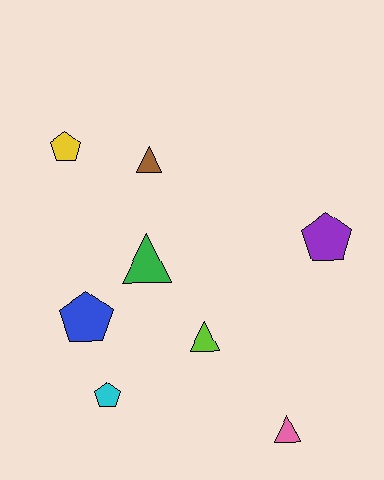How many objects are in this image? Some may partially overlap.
There are 8 objects.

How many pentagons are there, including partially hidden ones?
There are 4 pentagons.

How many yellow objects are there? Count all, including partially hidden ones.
There is 1 yellow object.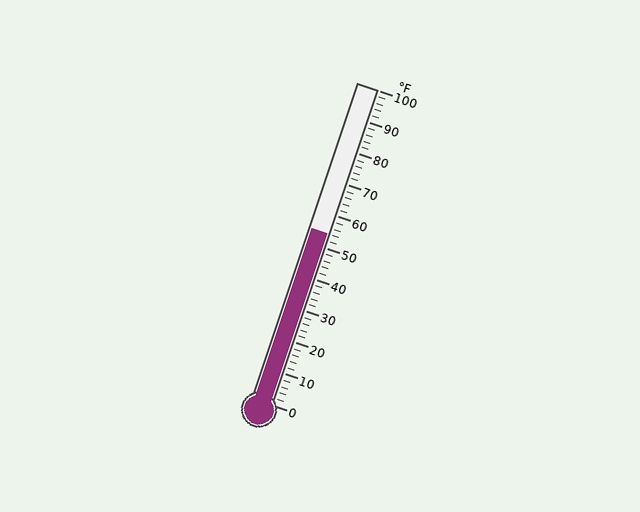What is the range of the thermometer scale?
The thermometer scale ranges from 0°F to 100°F.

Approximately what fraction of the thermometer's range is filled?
The thermometer is filled to approximately 55% of its range.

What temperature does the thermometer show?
The thermometer shows approximately 54°F.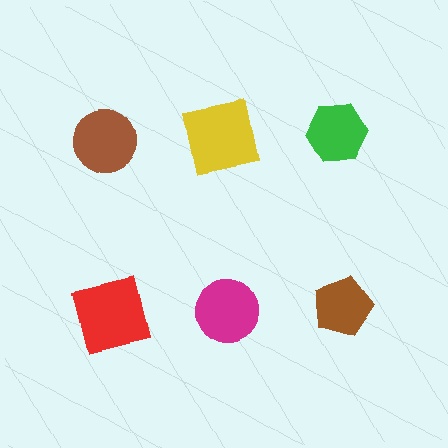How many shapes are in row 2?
3 shapes.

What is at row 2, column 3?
A brown pentagon.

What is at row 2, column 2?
A magenta circle.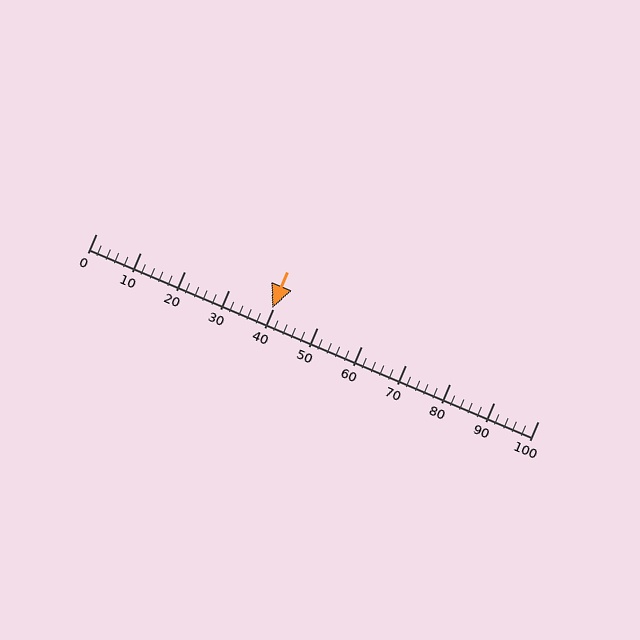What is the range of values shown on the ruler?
The ruler shows values from 0 to 100.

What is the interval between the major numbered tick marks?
The major tick marks are spaced 10 units apart.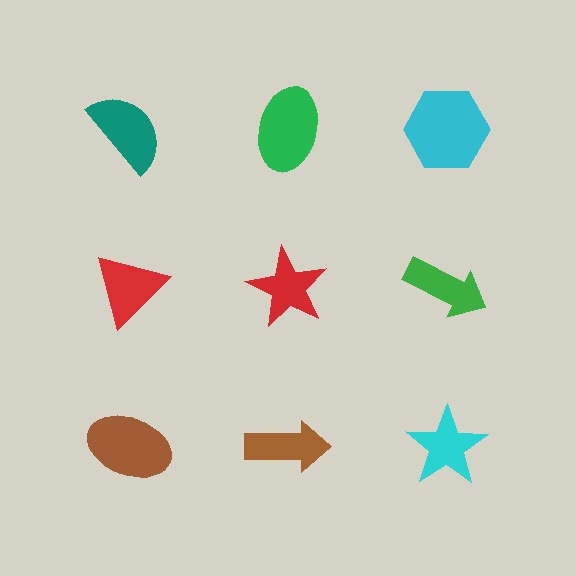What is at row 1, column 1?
A teal semicircle.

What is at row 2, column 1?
A red triangle.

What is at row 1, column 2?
A green ellipse.